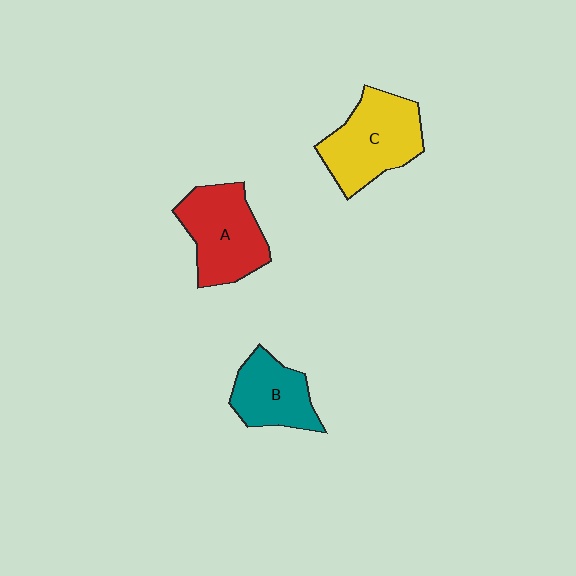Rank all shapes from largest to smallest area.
From largest to smallest: C (yellow), A (red), B (teal).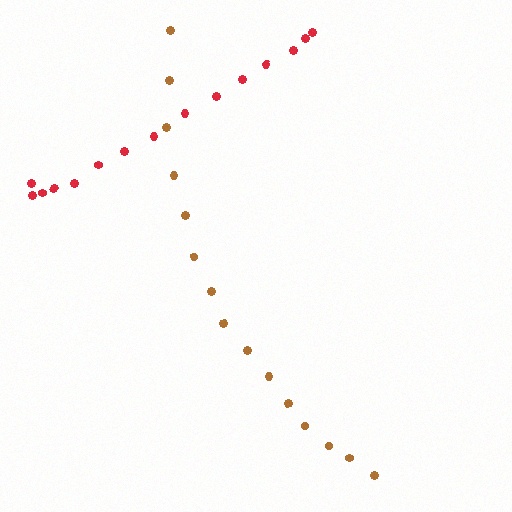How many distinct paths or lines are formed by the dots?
There are 2 distinct paths.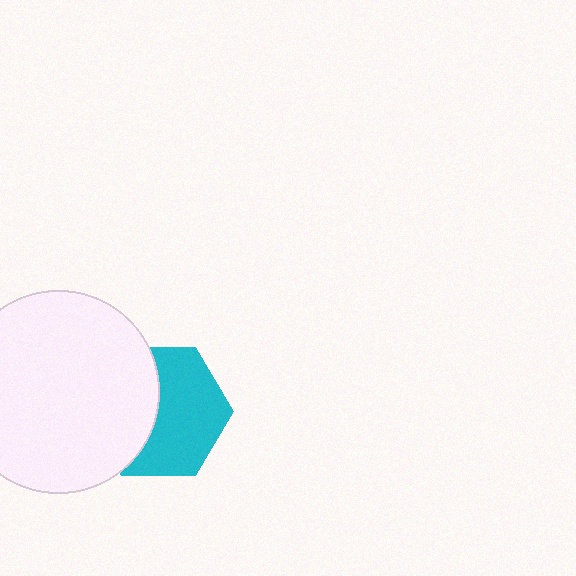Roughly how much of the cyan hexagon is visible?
About half of it is visible (roughly 57%).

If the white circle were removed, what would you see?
You would see the complete cyan hexagon.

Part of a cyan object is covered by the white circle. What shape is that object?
It is a hexagon.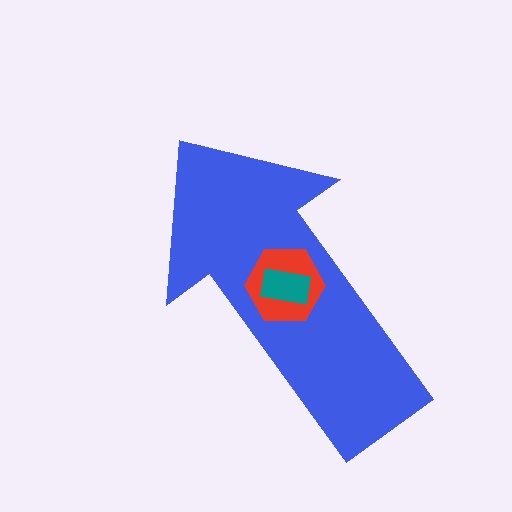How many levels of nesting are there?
3.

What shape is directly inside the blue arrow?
The red hexagon.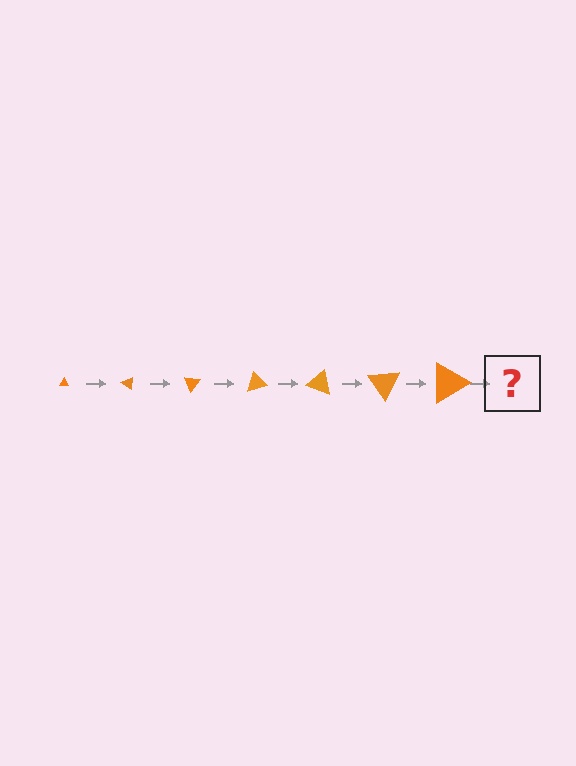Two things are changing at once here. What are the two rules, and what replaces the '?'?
The two rules are that the triangle grows larger each step and it rotates 35 degrees each step. The '?' should be a triangle, larger than the previous one and rotated 245 degrees from the start.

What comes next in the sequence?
The next element should be a triangle, larger than the previous one and rotated 245 degrees from the start.